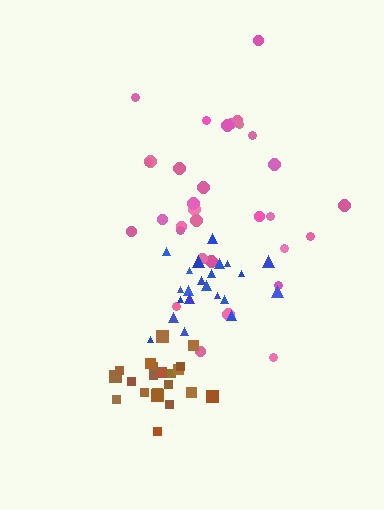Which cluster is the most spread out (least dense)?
Pink.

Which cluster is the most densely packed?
Brown.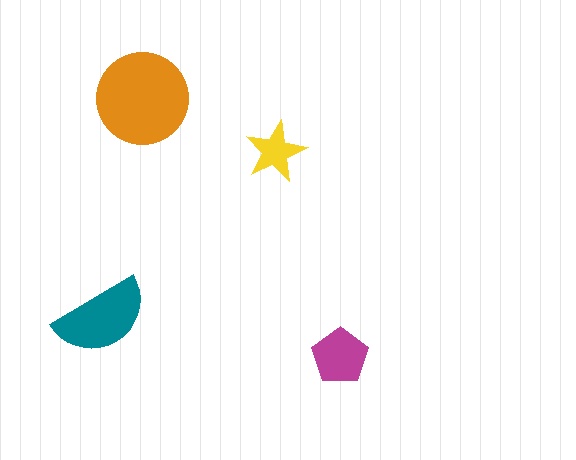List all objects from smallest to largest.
The yellow star, the magenta pentagon, the teal semicircle, the orange circle.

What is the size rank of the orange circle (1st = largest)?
1st.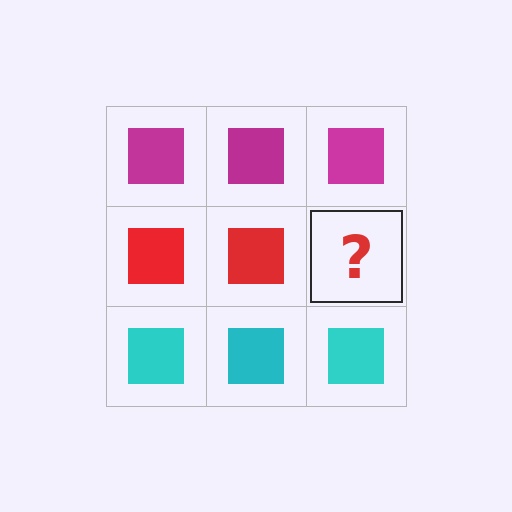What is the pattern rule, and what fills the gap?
The rule is that each row has a consistent color. The gap should be filled with a red square.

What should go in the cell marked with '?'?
The missing cell should contain a red square.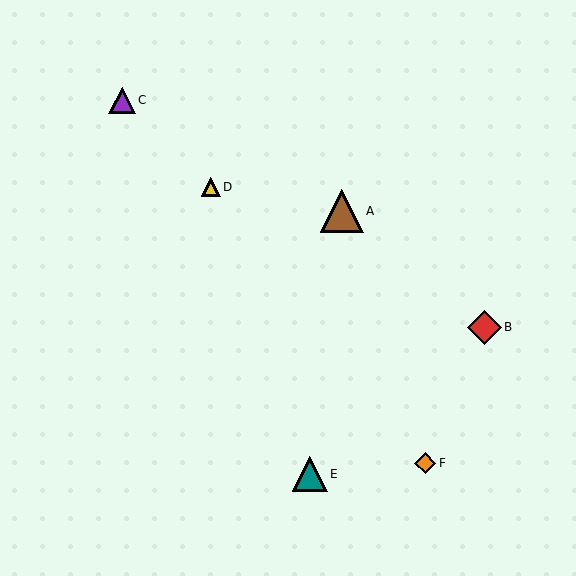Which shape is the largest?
The brown triangle (labeled A) is the largest.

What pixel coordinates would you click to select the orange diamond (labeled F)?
Click at (425, 463) to select the orange diamond F.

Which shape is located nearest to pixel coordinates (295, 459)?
The teal triangle (labeled E) at (310, 474) is nearest to that location.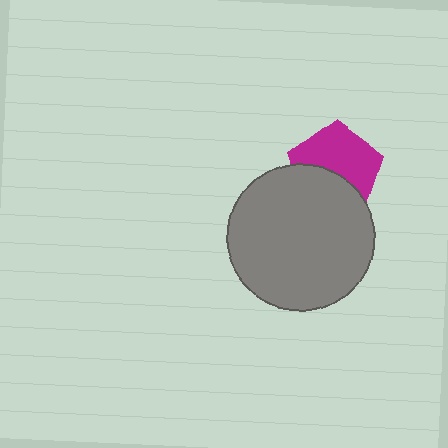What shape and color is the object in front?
The object in front is a gray circle.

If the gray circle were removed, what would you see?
You would see the complete magenta pentagon.